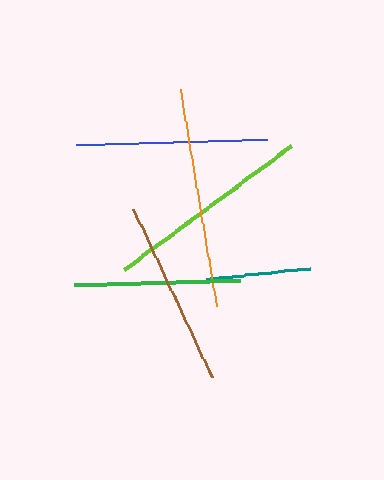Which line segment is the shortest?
The teal line is the shortest at approximately 104 pixels.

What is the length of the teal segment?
The teal segment is approximately 104 pixels long.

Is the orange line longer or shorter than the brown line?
The orange line is longer than the brown line.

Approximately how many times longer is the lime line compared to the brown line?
The lime line is approximately 1.1 times the length of the brown line.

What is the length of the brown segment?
The brown segment is approximately 186 pixels long.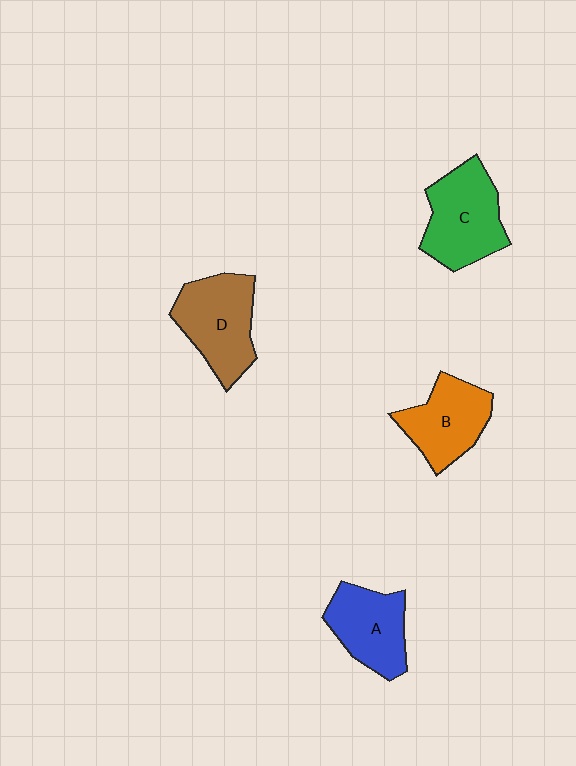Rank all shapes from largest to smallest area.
From largest to smallest: C (green), D (brown), A (blue), B (orange).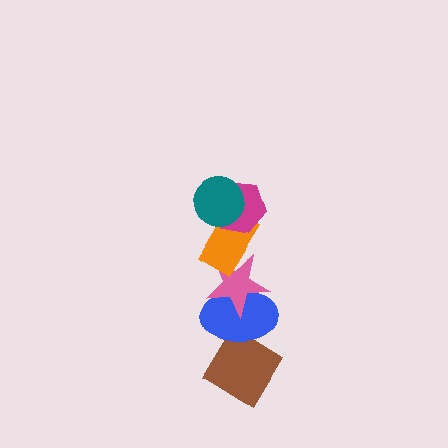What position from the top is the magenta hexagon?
The magenta hexagon is 2nd from the top.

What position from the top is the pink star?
The pink star is 4th from the top.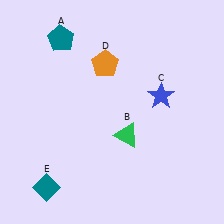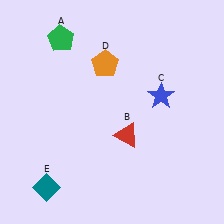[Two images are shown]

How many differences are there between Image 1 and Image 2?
There are 2 differences between the two images.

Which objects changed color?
A changed from teal to green. B changed from green to red.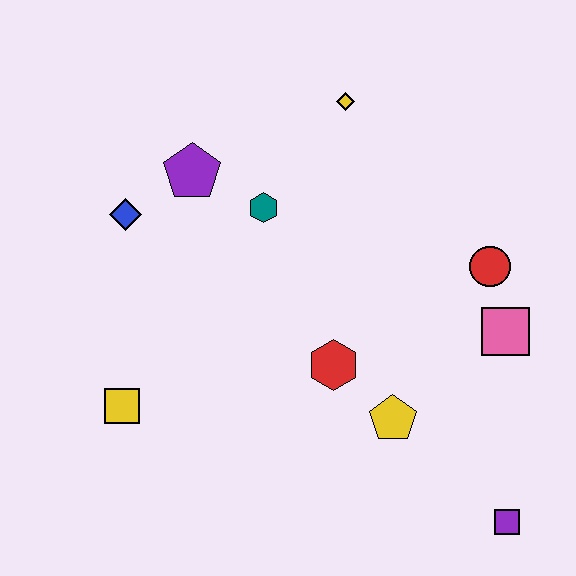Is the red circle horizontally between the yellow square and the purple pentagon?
No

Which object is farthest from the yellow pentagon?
The blue diamond is farthest from the yellow pentagon.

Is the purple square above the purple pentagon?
No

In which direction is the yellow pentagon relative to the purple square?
The yellow pentagon is to the left of the purple square.